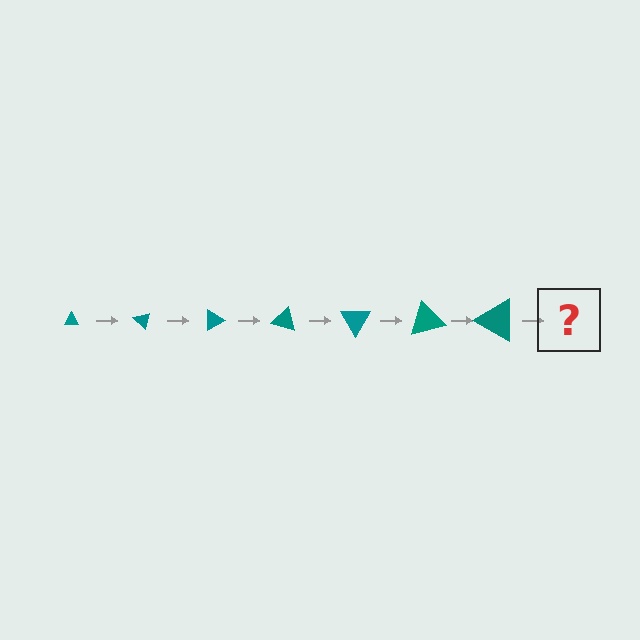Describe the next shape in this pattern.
It should be a triangle, larger than the previous one and rotated 315 degrees from the start.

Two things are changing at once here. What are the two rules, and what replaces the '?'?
The two rules are that the triangle grows larger each step and it rotates 45 degrees each step. The '?' should be a triangle, larger than the previous one and rotated 315 degrees from the start.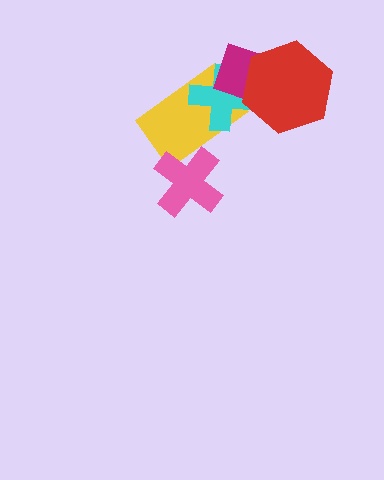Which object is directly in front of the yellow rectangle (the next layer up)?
The cyan cross is directly in front of the yellow rectangle.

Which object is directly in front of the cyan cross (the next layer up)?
The magenta diamond is directly in front of the cyan cross.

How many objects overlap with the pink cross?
1 object overlaps with the pink cross.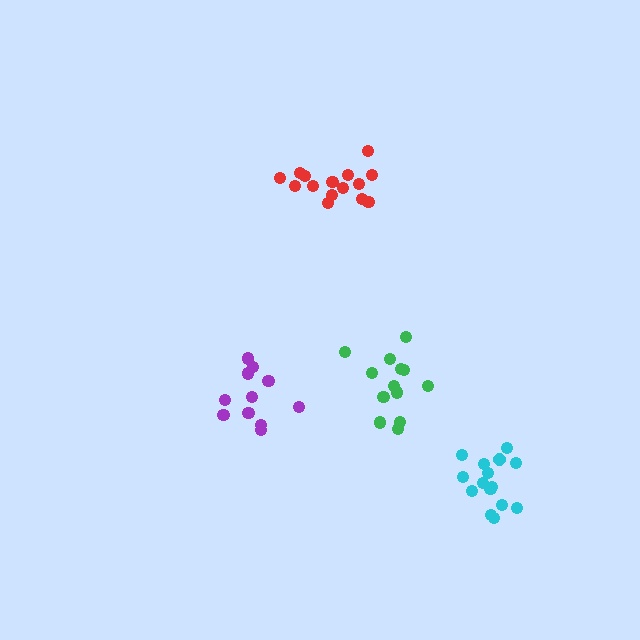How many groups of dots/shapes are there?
There are 4 groups.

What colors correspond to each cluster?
The clusters are colored: purple, red, green, cyan.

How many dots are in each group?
Group 1: 11 dots, Group 2: 15 dots, Group 3: 13 dots, Group 4: 15 dots (54 total).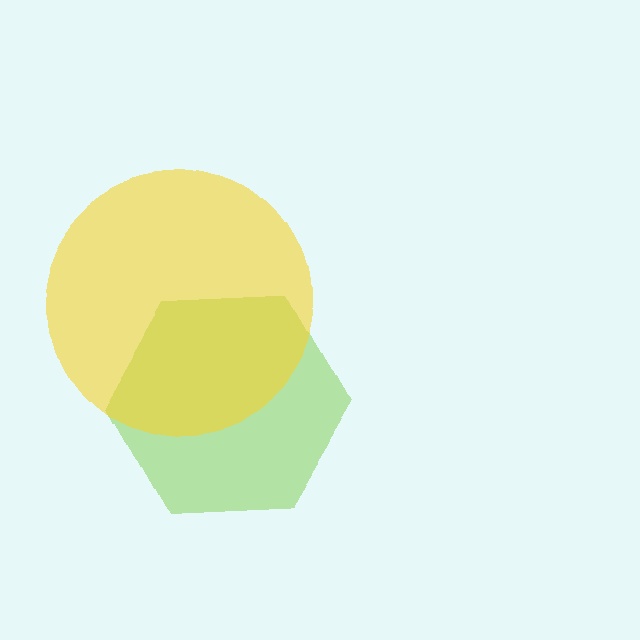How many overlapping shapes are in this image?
There are 2 overlapping shapes in the image.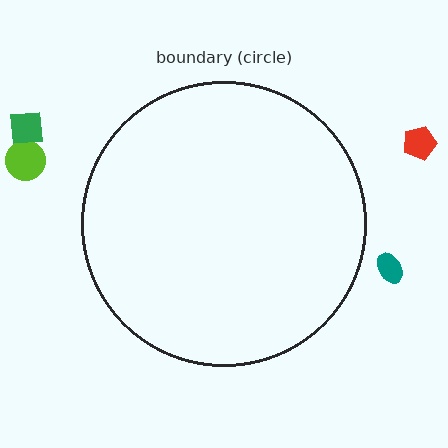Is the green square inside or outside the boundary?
Outside.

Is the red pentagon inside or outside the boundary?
Outside.